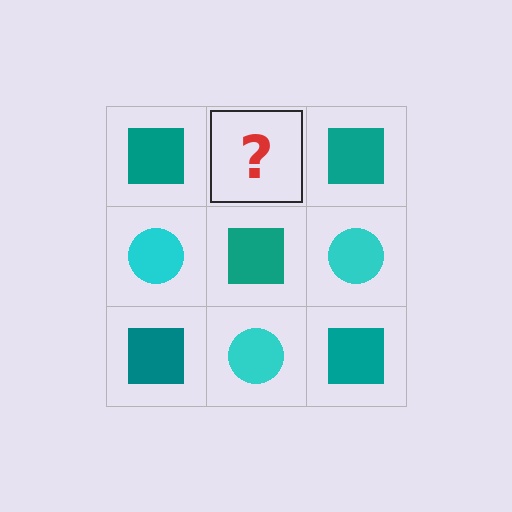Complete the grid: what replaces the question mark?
The question mark should be replaced with a cyan circle.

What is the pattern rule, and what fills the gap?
The rule is that it alternates teal square and cyan circle in a checkerboard pattern. The gap should be filled with a cyan circle.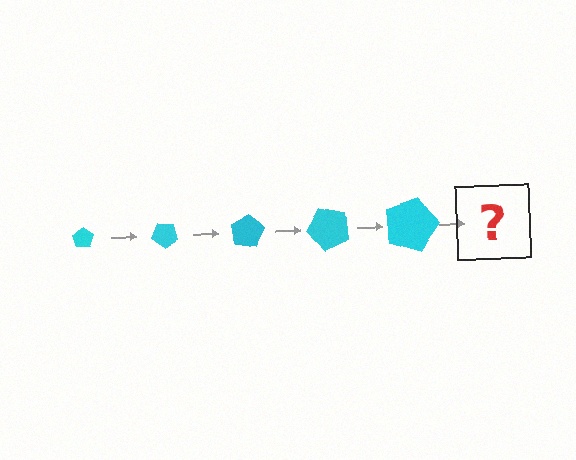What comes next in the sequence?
The next element should be a pentagon, larger than the previous one and rotated 200 degrees from the start.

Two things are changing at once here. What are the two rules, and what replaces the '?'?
The two rules are that the pentagon grows larger each step and it rotates 40 degrees each step. The '?' should be a pentagon, larger than the previous one and rotated 200 degrees from the start.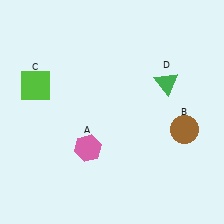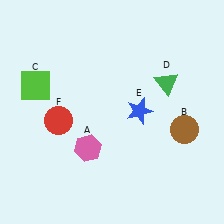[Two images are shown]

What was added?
A blue star (E), a red circle (F) were added in Image 2.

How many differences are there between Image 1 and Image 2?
There are 2 differences between the two images.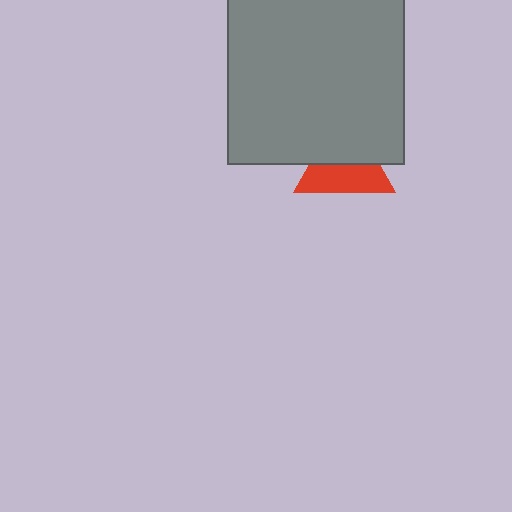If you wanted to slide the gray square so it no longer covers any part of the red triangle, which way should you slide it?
Slide it up — that is the most direct way to separate the two shapes.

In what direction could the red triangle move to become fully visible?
The red triangle could move down. That would shift it out from behind the gray square entirely.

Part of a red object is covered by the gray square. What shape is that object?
It is a triangle.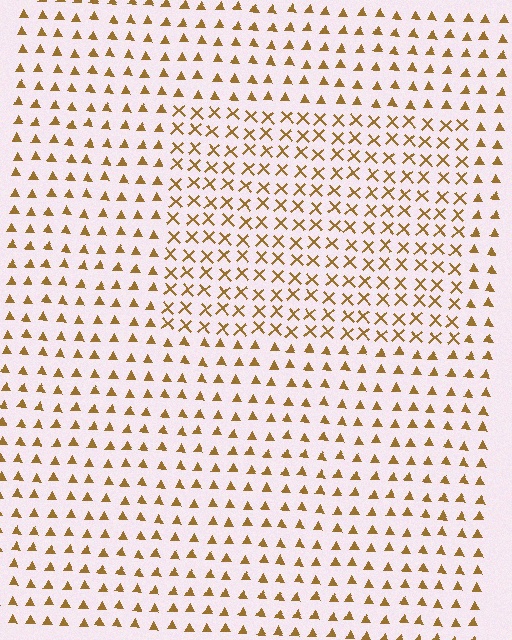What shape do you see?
I see a rectangle.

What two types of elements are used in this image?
The image uses X marks inside the rectangle region and triangles outside it.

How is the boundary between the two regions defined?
The boundary is defined by a change in element shape: X marks inside vs. triangles outside. All elements share the same color and spacing.